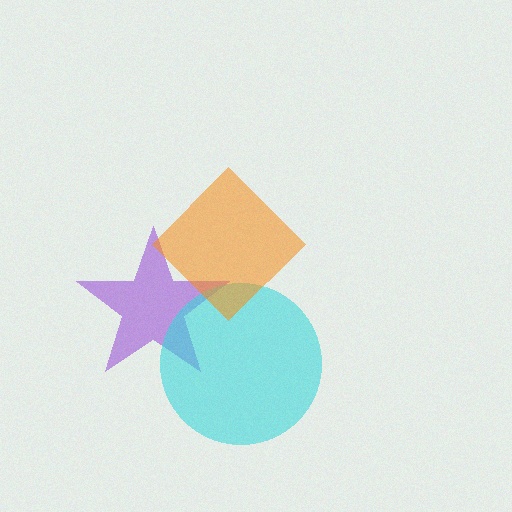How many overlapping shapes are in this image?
There are 3 overlapping shapes in the image.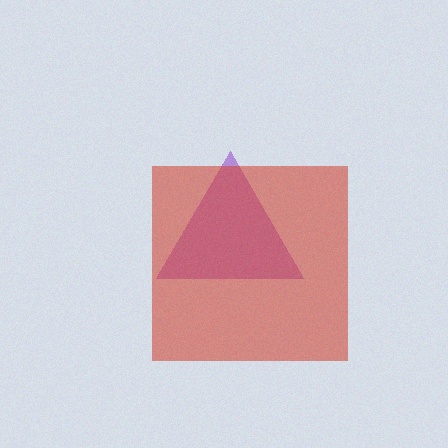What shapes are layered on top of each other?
The layered shapes are: a purple triangle, a red square.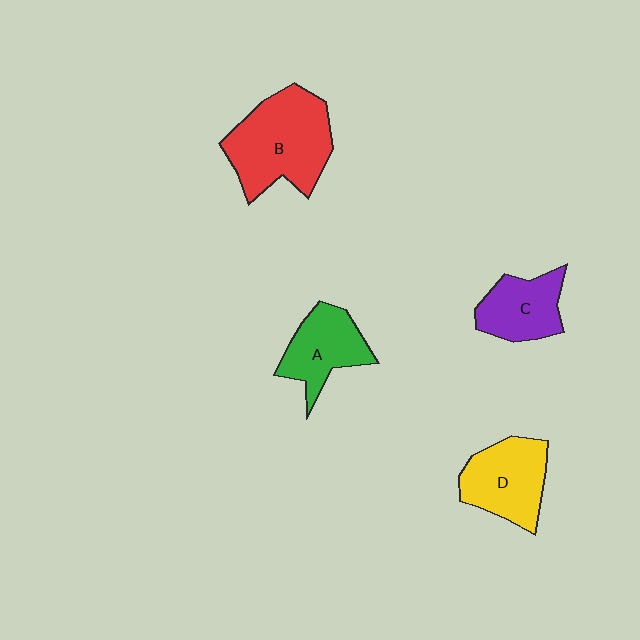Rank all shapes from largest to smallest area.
From largest to smallest: B (red), D (yellow), A (green), C (purple).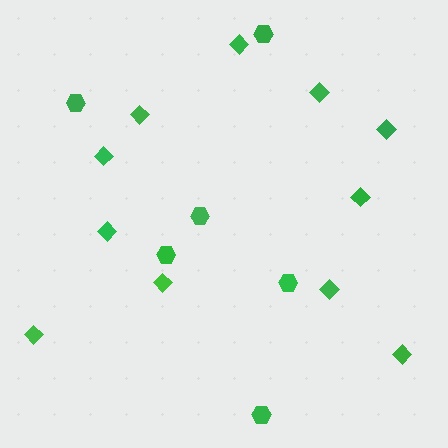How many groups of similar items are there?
There are 2 groups: one group of hexagons (6) and one group of diamonds (11).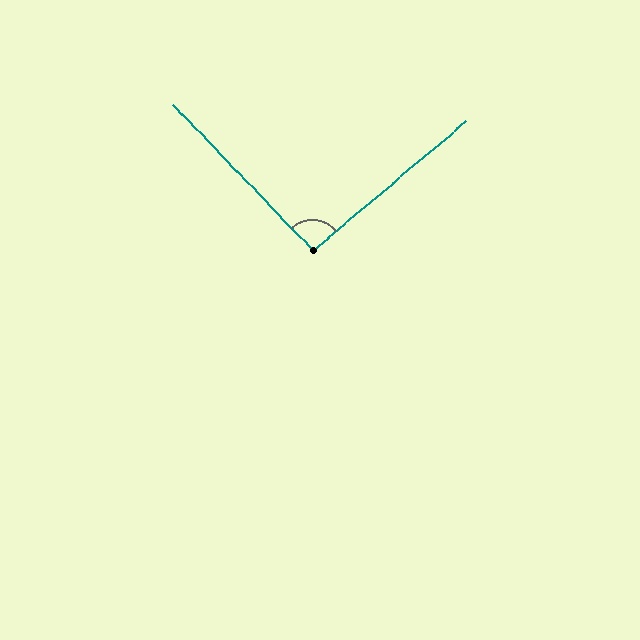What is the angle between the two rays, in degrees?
Approximately 94 degrees.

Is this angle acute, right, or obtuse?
It is approximately a right angle.